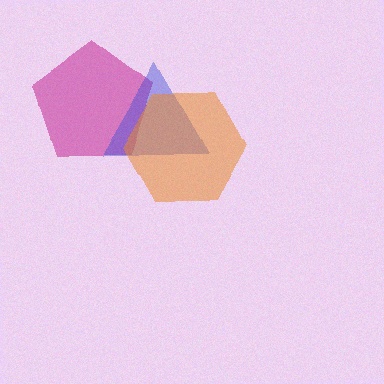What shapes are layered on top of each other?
The layered shapes are: a magenta pentagon, a blue triangle, an orange hexagon.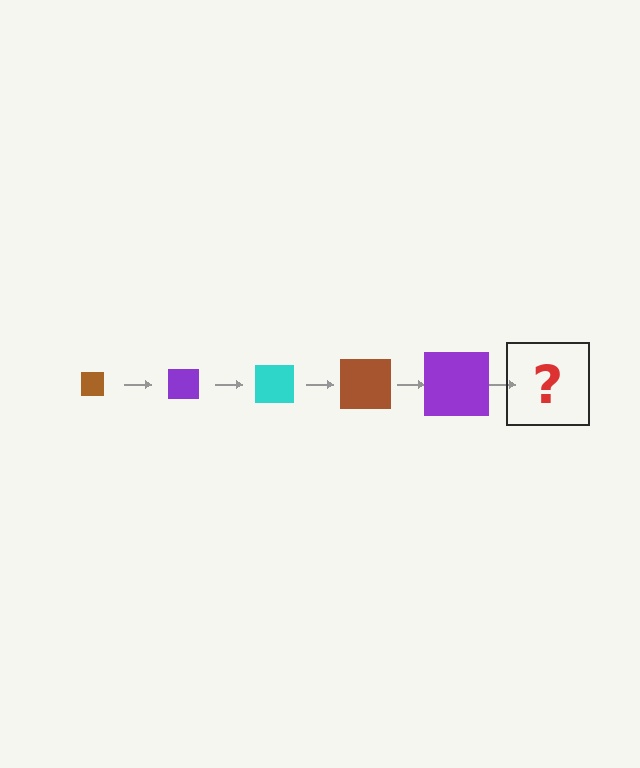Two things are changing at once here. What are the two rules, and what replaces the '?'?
The two rules are that the square grows larger each step and the color cycles through brown, purple, and cyan. The '?' should be a cyan square, larger than the previous one.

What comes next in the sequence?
The next element should be a cyan square, larger than the previous one.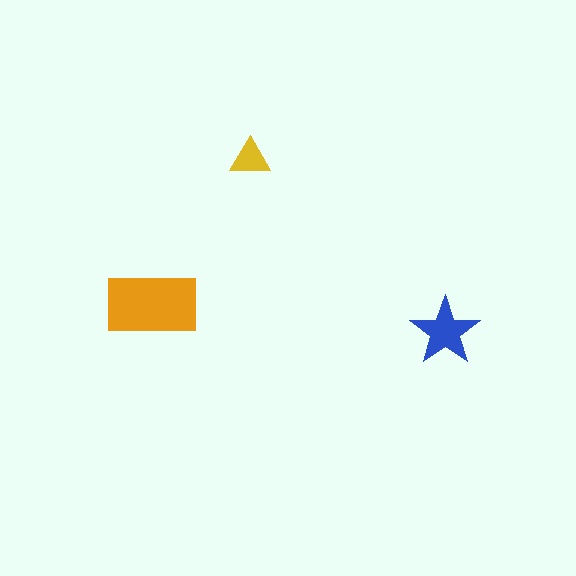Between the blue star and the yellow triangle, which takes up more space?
The blue star.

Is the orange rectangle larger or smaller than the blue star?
Larger.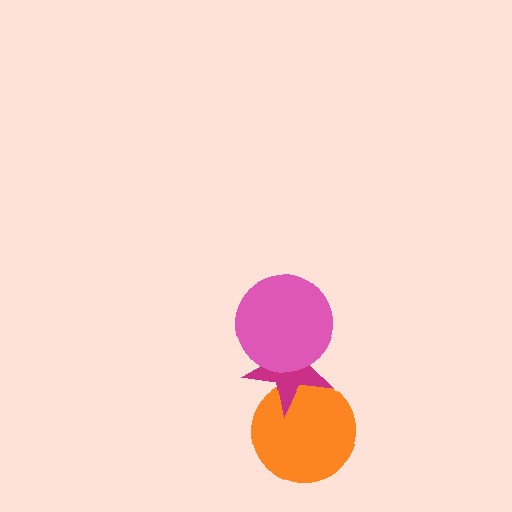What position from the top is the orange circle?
The orange circle is 3rd from the top.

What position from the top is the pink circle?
The pink circle is 1st from the top.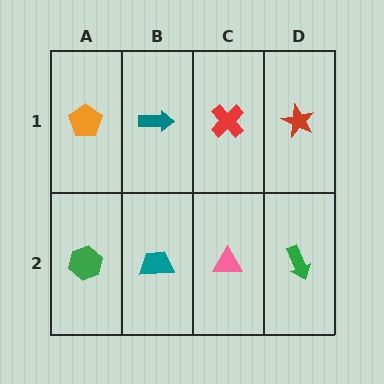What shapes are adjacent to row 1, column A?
A green hexagon (row 2, column A), a teal arrow (row 1, column B).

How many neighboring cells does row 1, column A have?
2.